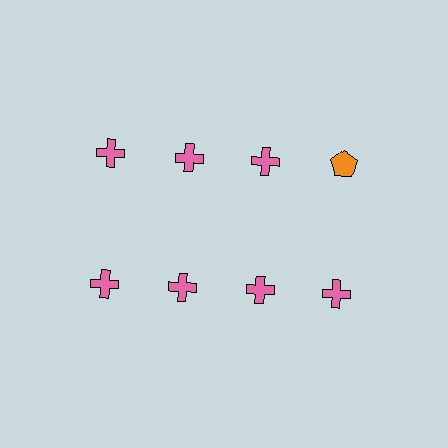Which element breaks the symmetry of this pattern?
The orange pentagon in the top row, second from right column breaks the symmetry. All other shapes are pink crosses.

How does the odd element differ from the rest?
It differs in both color (orange instead of pink) and shape (pentagon instead of cross).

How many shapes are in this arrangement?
There are 8 shapes arranged in a grid pattern.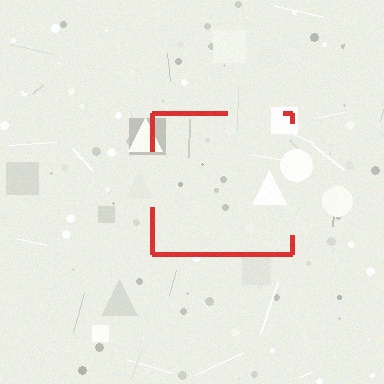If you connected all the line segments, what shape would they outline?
They would outline a square.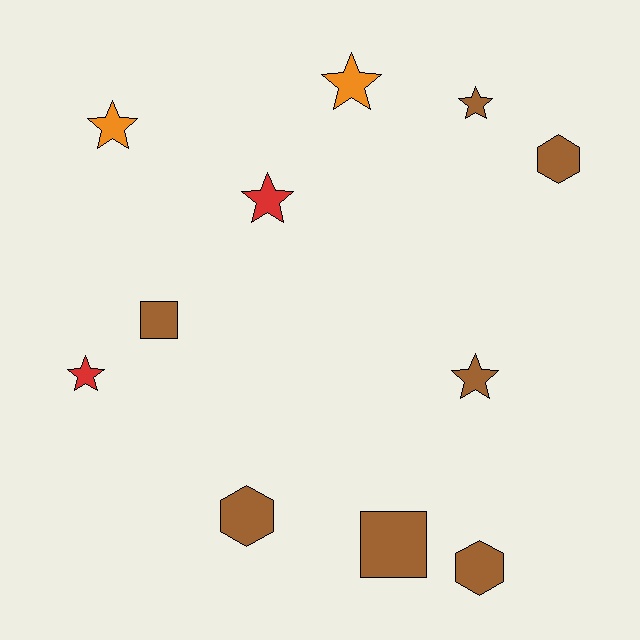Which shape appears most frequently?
Star, with 6 objects.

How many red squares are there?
There are no red squares.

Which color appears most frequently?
Brown, with 7 objects.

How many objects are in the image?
There are 11 objects.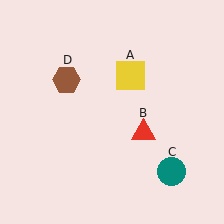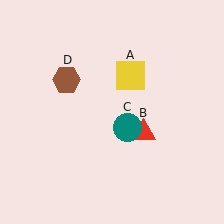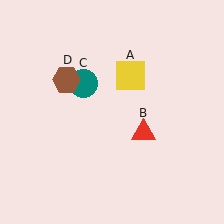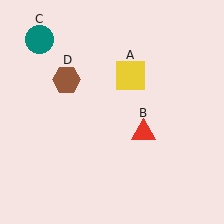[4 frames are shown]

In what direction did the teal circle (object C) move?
The teal circle (object C) moved up and to the left.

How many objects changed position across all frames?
1 object changed position: teal circle (object C).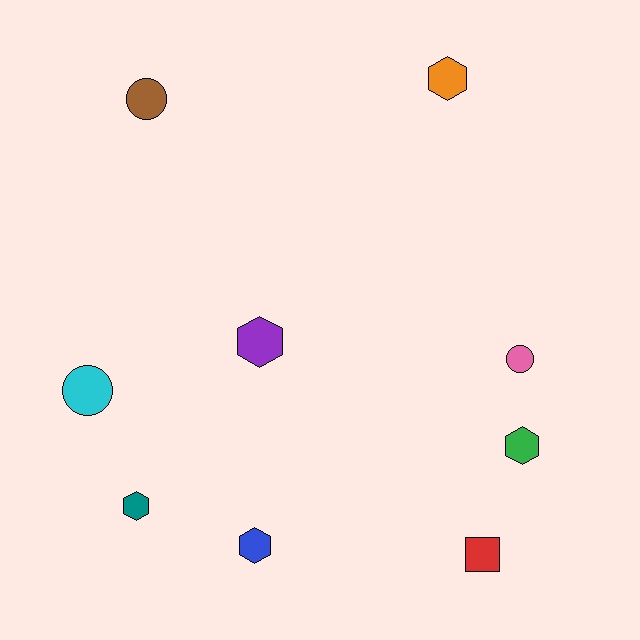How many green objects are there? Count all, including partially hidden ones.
There is 1 green object.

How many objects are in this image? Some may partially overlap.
There are 9 objects.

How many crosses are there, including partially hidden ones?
There are no crosses.